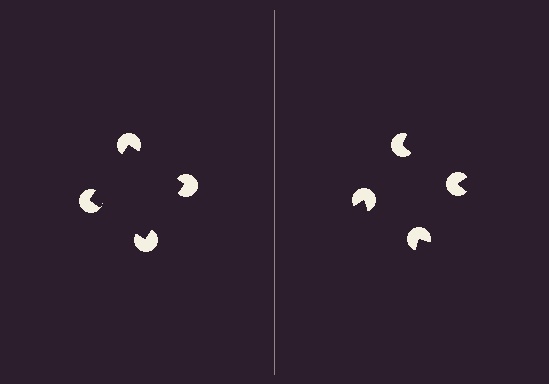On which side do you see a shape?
An illusory square appears on the left side. On the right side the wedge cuts are rotated, so no coherent shape forms.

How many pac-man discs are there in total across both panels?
8 — 4 on each side.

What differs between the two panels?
The pac-man discs are positioned identically on both sides; only the wedge orientations differ. On the left they align to a square; on the right they are misaligned.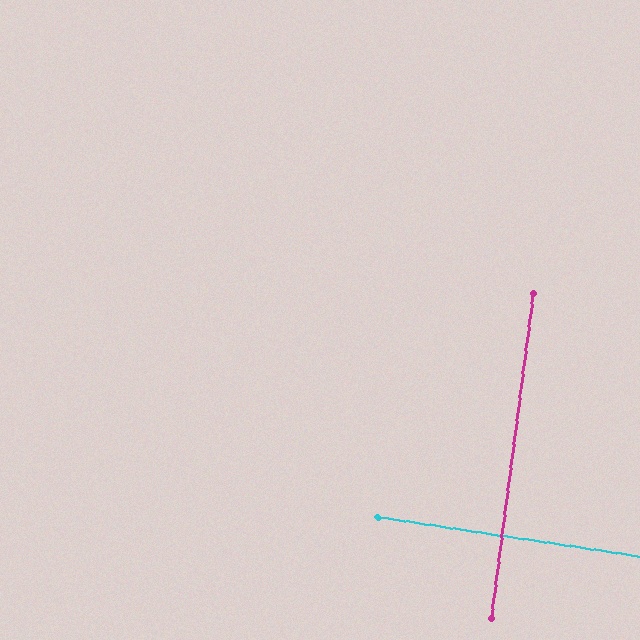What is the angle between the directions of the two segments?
Approximately 89 degrees.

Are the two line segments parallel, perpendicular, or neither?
Perpendicular — they meet at approximately 89°.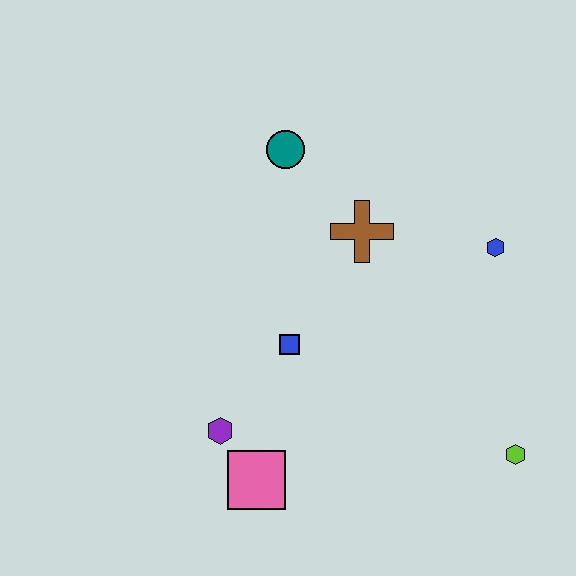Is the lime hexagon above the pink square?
Yes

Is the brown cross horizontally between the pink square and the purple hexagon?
No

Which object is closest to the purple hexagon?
The pink square is closest to the purple hexagon.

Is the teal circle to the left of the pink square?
No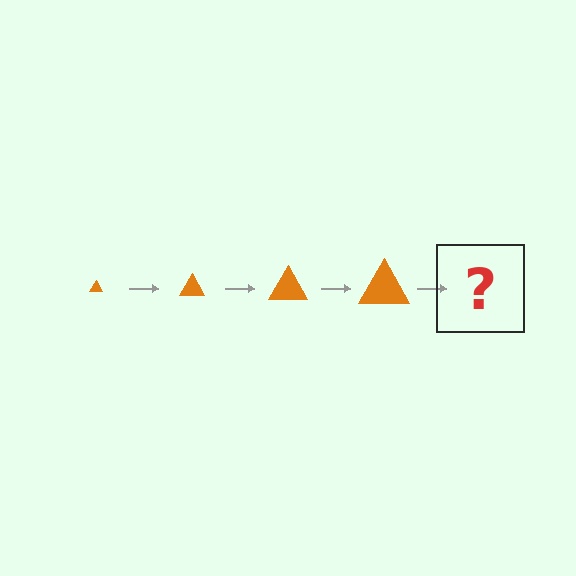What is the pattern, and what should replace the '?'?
The pattern is that the triangle gets progressively larger each step. The '?' should be an orange triangle, larger than the previous one.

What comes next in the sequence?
The next element should be an orange triangle, larger than the previous one.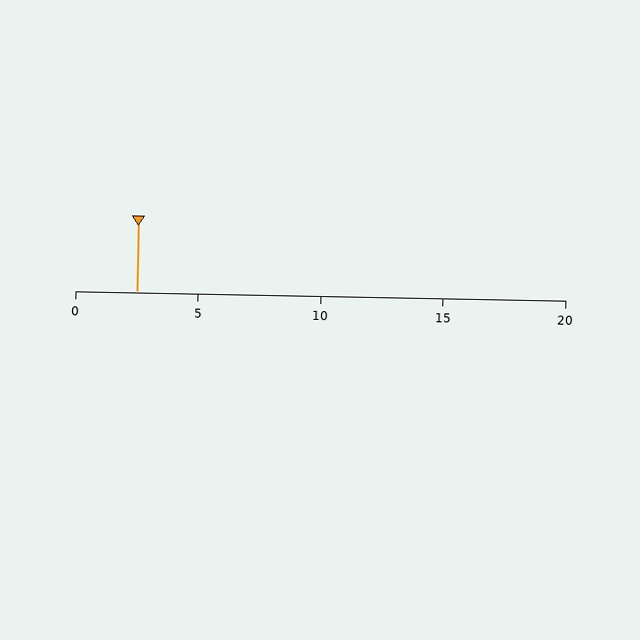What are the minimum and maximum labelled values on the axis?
The axis runs from 0 to 20.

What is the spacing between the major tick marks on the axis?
The major ticks are spaced 5 apart.